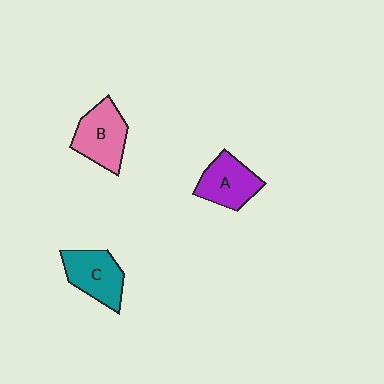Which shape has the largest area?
Shape B (pink).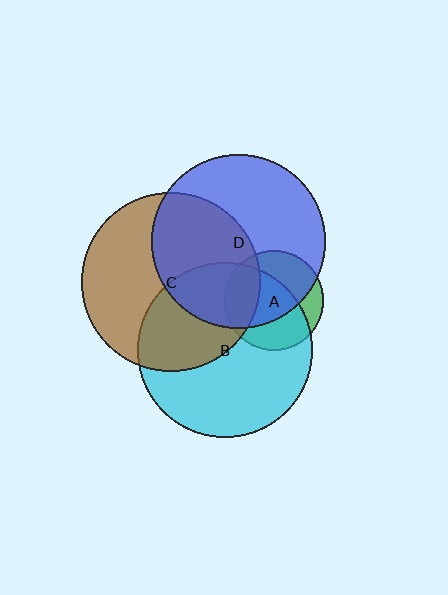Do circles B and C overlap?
Yes.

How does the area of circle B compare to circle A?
Approximately 3.1 times.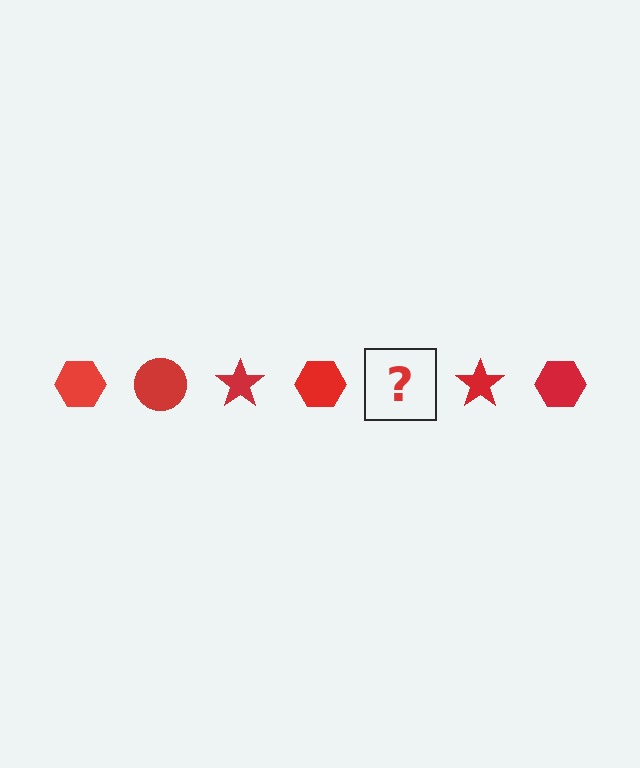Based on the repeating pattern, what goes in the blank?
The blank should be a red circle.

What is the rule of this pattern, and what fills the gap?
The rule is that the pattern cycles through hexagon, circle, star shapes in red. The gap should be filled with a red circle.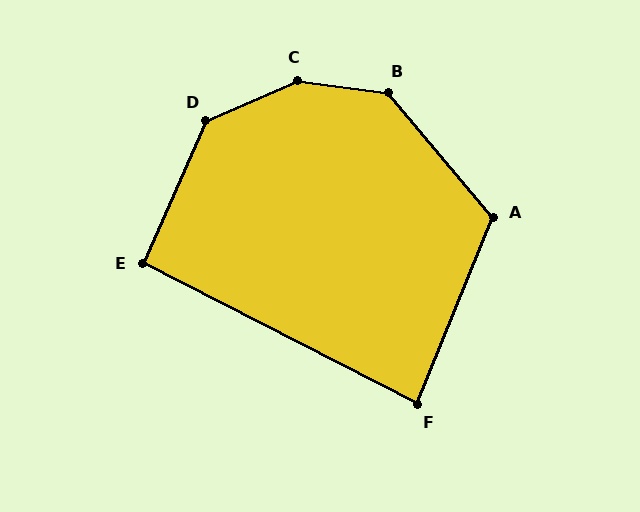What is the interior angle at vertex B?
Approximately 138 degrees (obtuse).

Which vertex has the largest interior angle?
C, at approximately 149 degrees.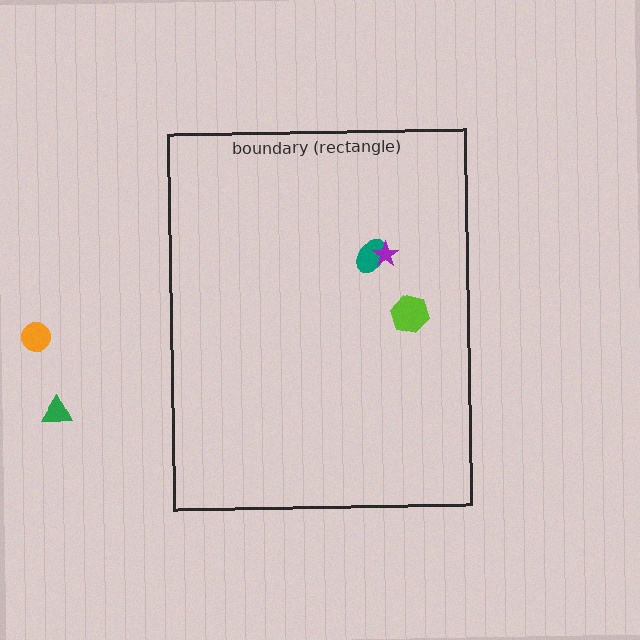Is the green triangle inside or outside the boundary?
Outside.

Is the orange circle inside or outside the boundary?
Outside.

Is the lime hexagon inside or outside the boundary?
Inside.